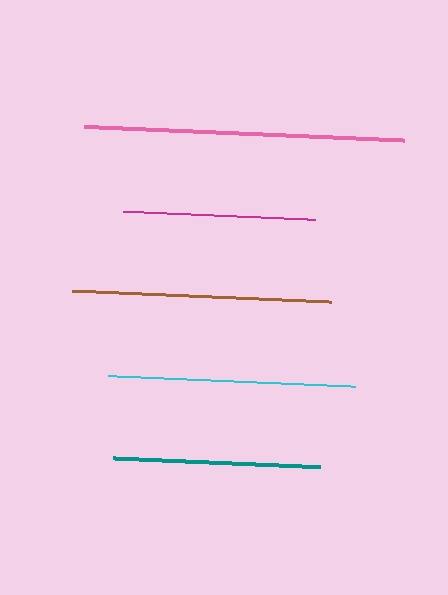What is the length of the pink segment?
The pink segment is approximately 320 pixels long.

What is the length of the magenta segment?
The magenta segment is approximately 193 pixels long.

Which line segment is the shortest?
The magenta line is the shortest at approximately 193 pixels.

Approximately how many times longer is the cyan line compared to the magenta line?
The cyan line is approximately 1.3 times the length of the magenta line.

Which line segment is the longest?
The pink line is the longest at approximately 320 pixels.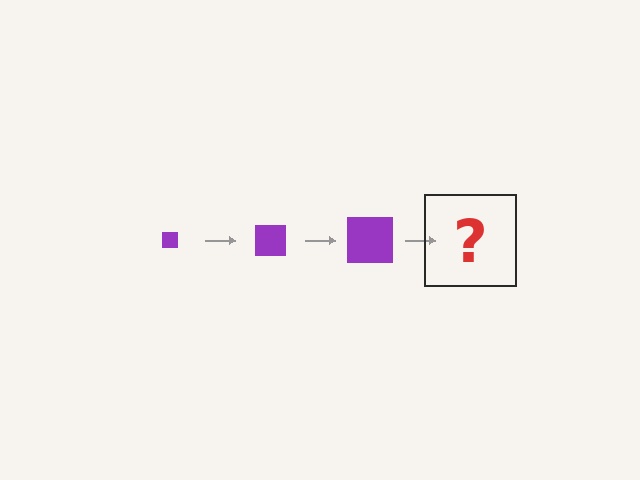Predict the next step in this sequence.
The next step is a purple square, larger than the previous one.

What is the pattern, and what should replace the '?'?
The pattern is that the square gets progressively larger each step. The '?' should be a purple square, larger than the previous one.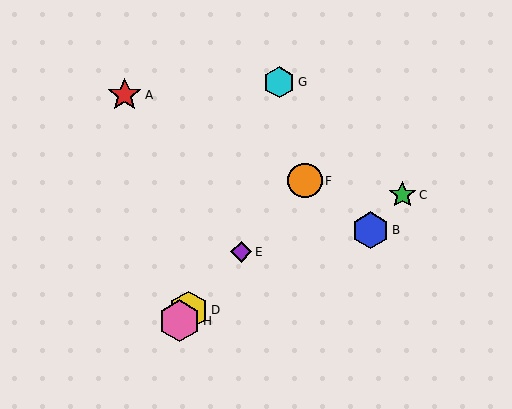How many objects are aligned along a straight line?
4 objects (D, E, F, H) are aligned along a straight line.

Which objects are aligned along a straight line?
Objects D, E, F, H are aligned along a straight line.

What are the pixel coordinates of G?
Object G is at (279, 82).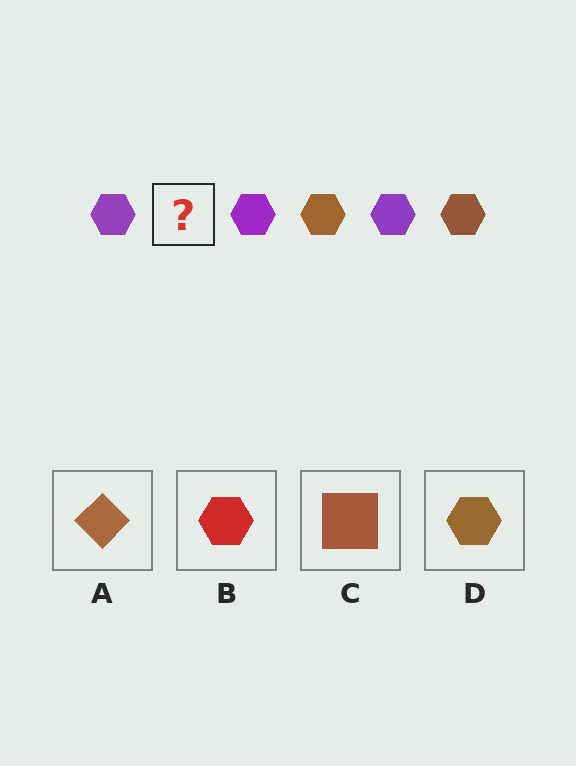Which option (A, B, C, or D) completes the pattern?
D.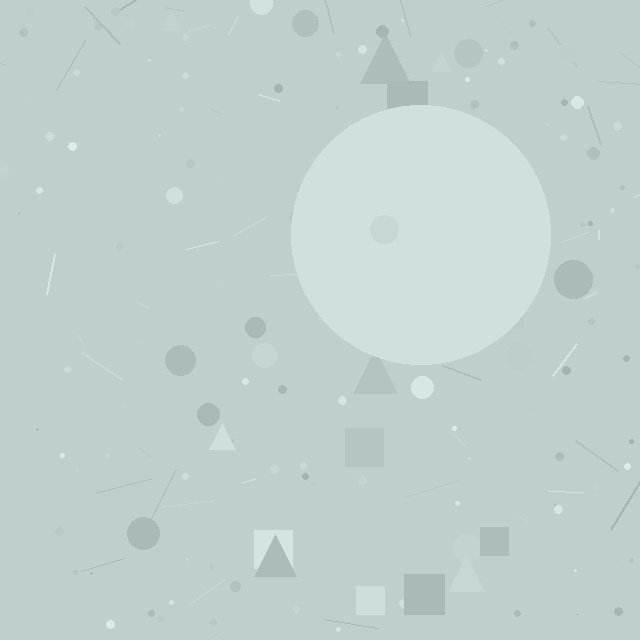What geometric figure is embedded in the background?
A circle is embedded in the background.